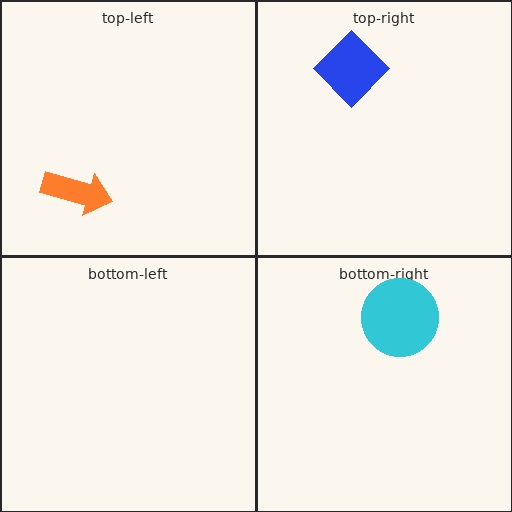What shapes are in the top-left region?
The orange arrow.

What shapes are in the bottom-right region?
The cyan circle.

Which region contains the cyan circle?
The bottom-right region.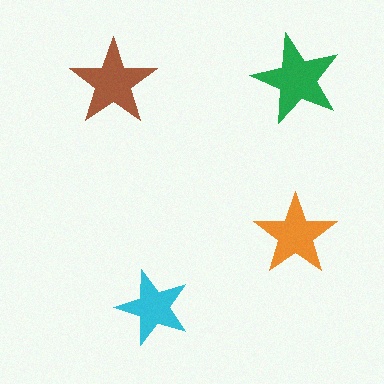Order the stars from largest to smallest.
the green one, the brown one, the orange one, the cyan one.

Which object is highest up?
The green star is topmost.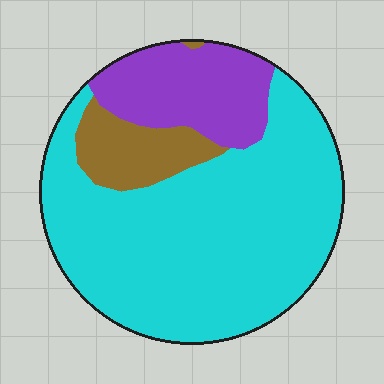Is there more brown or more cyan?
Cyan.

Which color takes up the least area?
Brown, at roughly 10%.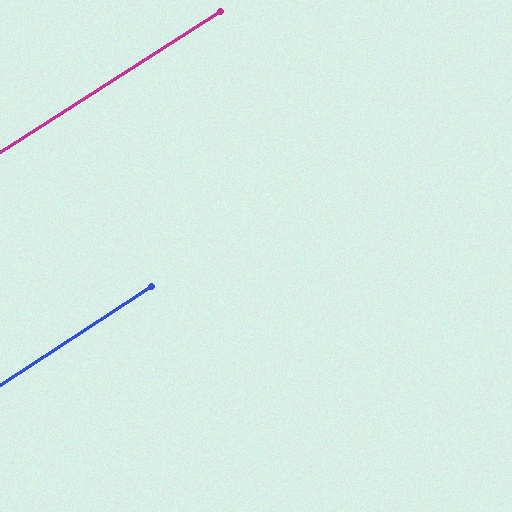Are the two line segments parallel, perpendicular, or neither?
Parallel — their directions differ by only 0.5°.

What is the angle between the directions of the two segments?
Approximately 1 degree.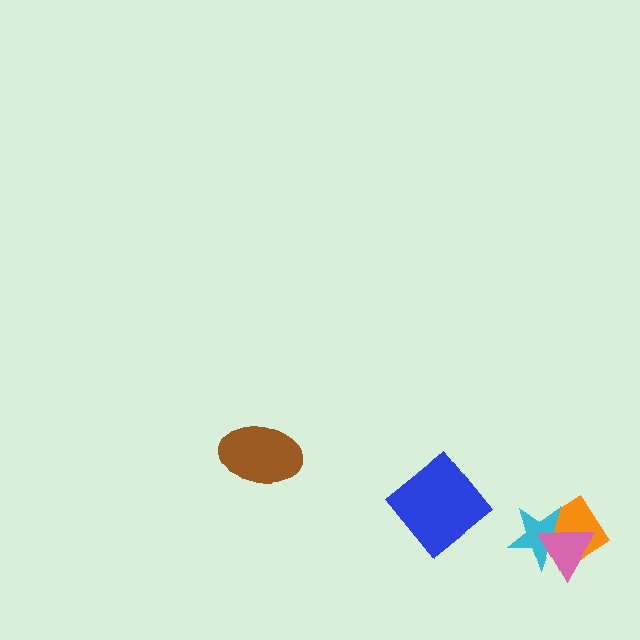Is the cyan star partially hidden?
Yes, it is partially covered by another shape.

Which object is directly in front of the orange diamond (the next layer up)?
The cyan star is directly in front of the orange diamond.